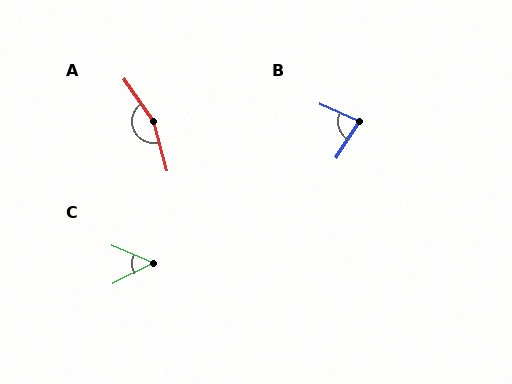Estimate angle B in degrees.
Approximately 80 degrees.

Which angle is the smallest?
C, at approximately 50 degrees.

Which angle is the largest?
A, at approximately 160 degrees.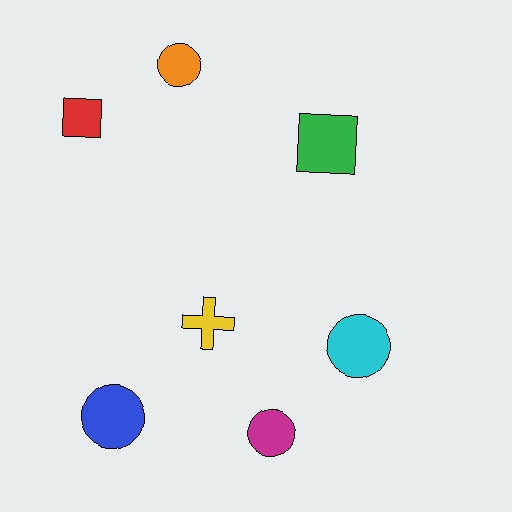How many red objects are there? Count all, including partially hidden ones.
There is 1 red object.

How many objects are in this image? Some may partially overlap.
There are 7 objects.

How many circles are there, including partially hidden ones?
There are 4 circles.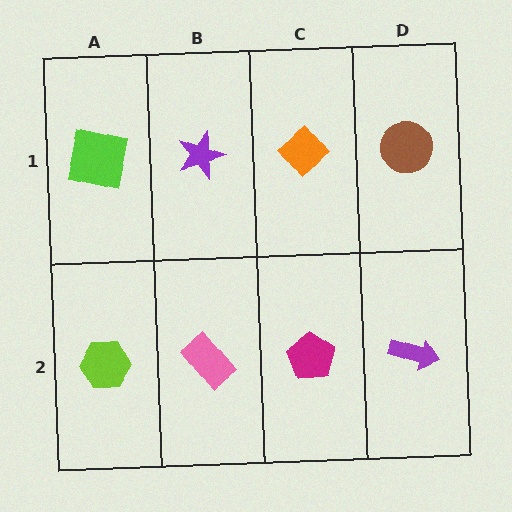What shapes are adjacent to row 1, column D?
A purple arrow (row 2, column D), an orange diamond (row 1, column C).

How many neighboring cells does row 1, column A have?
2.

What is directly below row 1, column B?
A pink rectangle.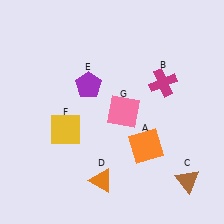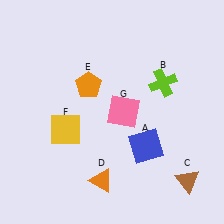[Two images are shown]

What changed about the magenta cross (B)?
In Image 1, B is magenta. In Image 2, it changed to lime.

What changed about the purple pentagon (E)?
In Image 1, E is purple. In Image 2, it changed to orange.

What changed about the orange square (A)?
In Image 1, A is orange. In Image 2, it changed to blue.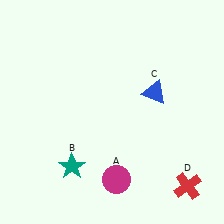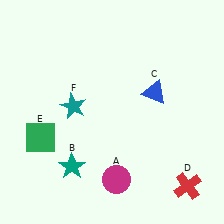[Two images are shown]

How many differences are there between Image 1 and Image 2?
There are 2 differences between the two images.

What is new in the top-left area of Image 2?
A teal star (F) was added in the top-left area of Image 2.